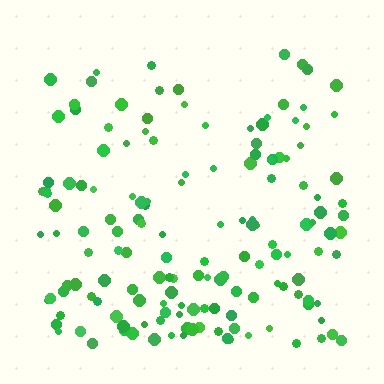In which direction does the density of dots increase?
From top to bottom, with the bottom side densest.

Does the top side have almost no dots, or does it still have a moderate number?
Still a moderate number, just noticeably fewer than the bottom.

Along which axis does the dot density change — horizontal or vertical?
Vertical.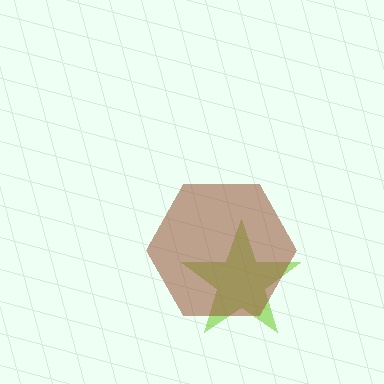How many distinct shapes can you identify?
There are 2 distinct shapes: a lime star, a brown hexagon.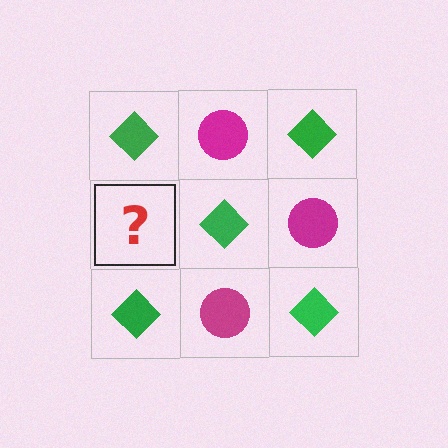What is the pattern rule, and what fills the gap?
The rule is that it alternates green diamond and magenta circle in a checkerboard pattern. The gap should be filled with a magenta circle.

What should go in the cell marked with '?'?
The missing cell should contain a magenta circle.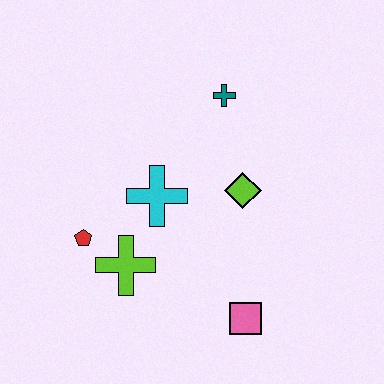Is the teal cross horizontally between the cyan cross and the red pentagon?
No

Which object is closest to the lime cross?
The red pentagon is closest to the lime cross.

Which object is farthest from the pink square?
The teal cross is farthest from the pink square.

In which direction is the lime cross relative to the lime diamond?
The lime cross is to the left of the lime diamond.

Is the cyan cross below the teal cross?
Yes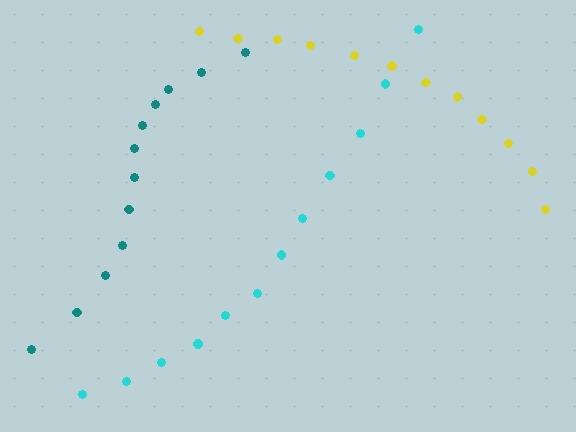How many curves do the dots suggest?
There are 3 distinct paths.